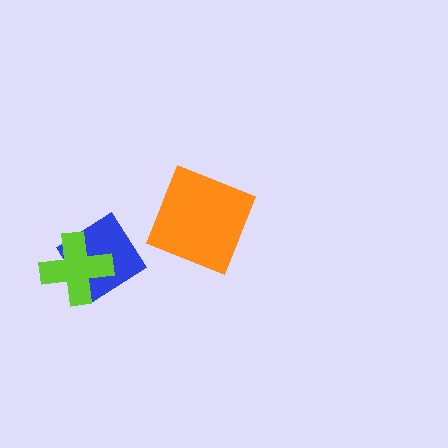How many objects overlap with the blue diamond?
1 object overlaps with the blue diamond.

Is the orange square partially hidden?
No, no other shape covers it.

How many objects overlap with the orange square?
0 objects overlap with the orange square.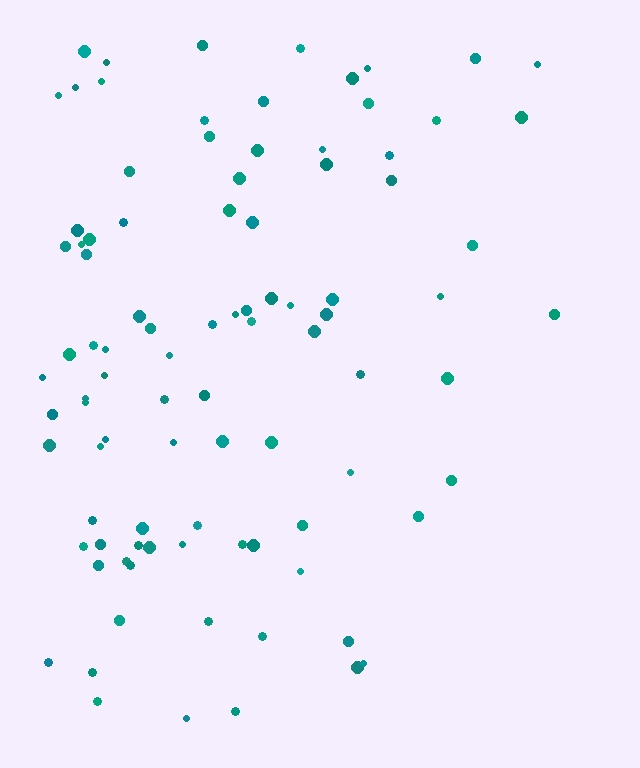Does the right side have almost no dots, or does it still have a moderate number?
Still a moderate number, just noticeably fewer than the left.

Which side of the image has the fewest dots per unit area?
The right.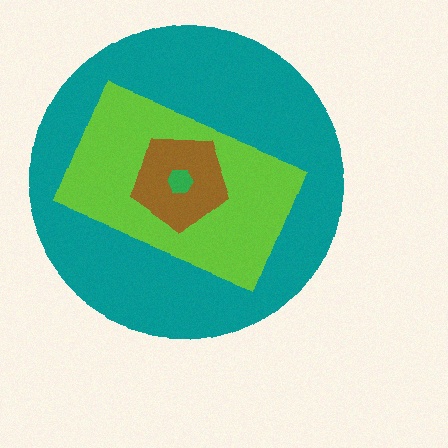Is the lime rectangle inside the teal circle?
Yes.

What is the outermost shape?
The teal circle.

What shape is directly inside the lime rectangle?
The brown pentagon.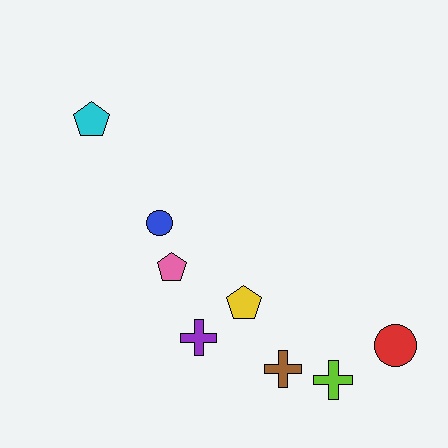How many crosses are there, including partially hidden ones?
There are 3 crosses.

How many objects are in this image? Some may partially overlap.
There are 8 objects.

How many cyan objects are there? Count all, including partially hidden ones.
There is 1 cyan object.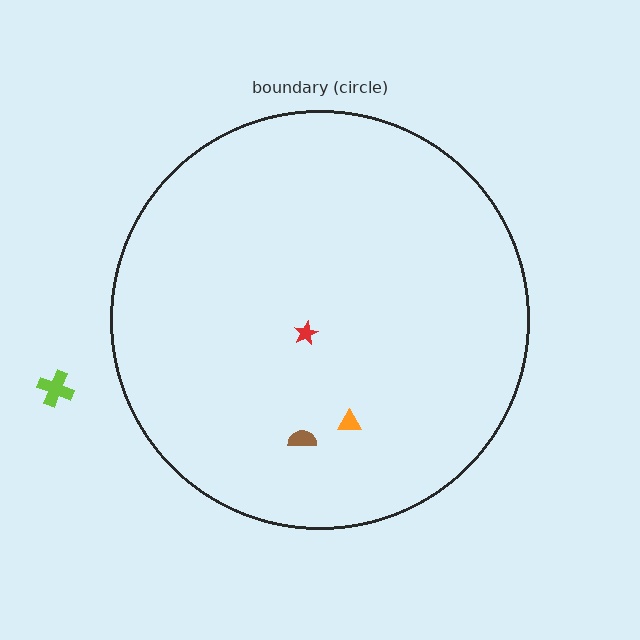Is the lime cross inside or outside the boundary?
Outside.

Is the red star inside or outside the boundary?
Inside.